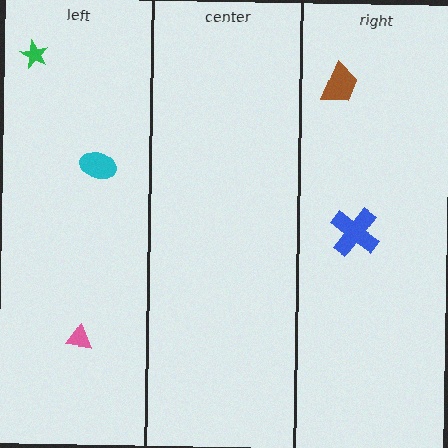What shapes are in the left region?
The cyan ellipse, the pink triangle, the green star.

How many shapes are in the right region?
2.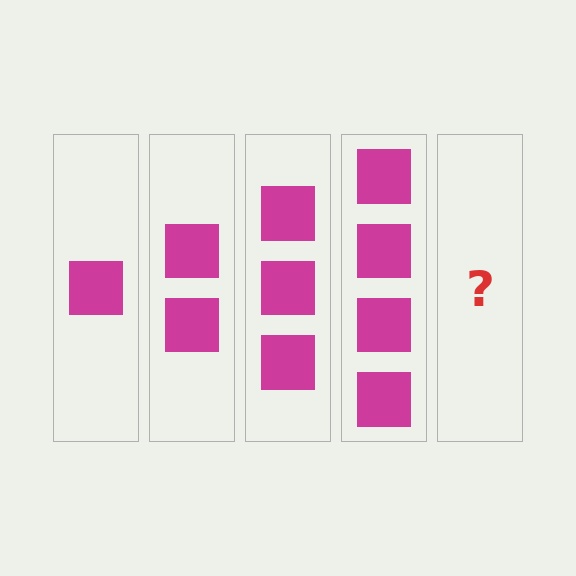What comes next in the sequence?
The next element should be 5 squares.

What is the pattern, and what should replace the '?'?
The pattern is that each step adds one more square. The '?' should be 5 squares.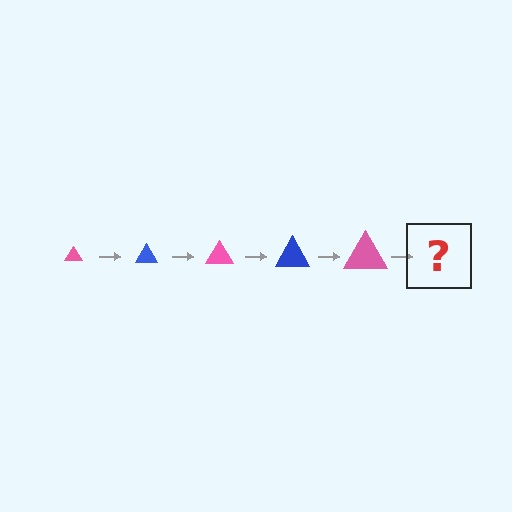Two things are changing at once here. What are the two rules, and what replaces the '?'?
The two rules are that the triangle grows larger each step and the color cycles through pink and blue. The '?' should be a blue triangle, larger than the previous one.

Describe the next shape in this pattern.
It should be a blue triangle, larger than the previous one.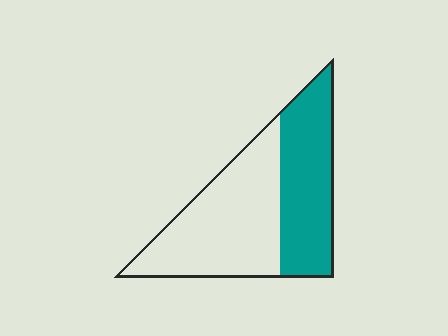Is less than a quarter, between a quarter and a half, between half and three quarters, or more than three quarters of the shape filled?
Between a quarter and a half.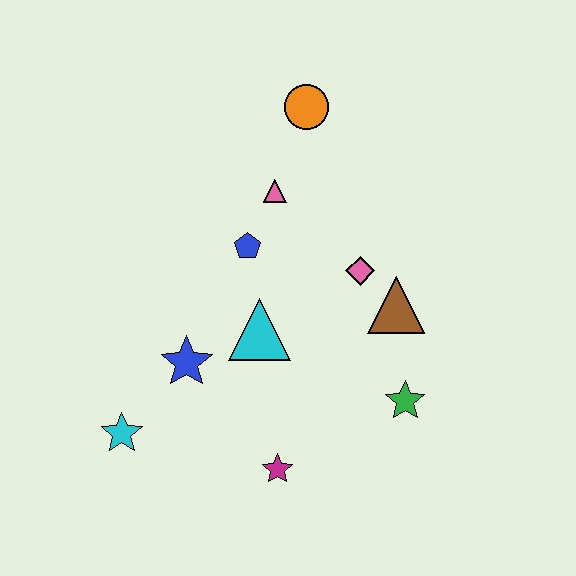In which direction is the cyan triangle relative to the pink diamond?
The cyan triangle is to the left of the pink diamond.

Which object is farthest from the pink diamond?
The cyan star is farthest from the pink diamond.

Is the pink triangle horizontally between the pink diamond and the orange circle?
No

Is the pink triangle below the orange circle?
Yes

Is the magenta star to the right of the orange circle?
No